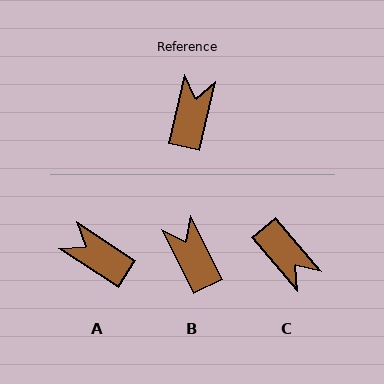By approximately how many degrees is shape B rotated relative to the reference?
Approximately 39 degrees counter-clockwise.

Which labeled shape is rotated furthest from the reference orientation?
C, about 127 degrees away.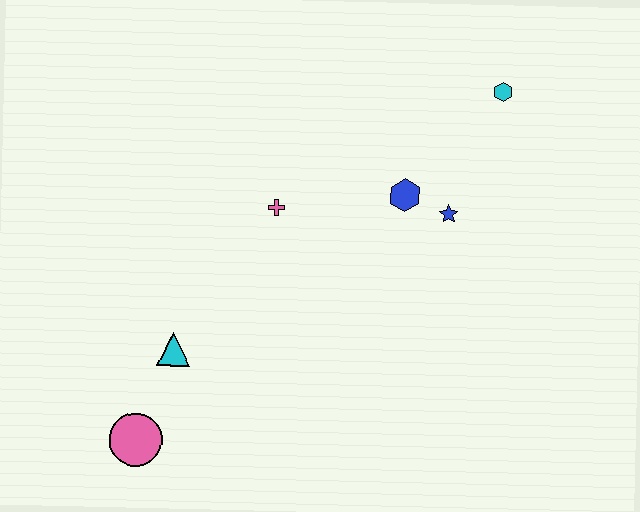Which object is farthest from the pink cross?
The pink circle is farthest from the pink cross.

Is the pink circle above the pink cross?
No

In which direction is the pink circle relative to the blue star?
The pink circle is to the left of the blue star.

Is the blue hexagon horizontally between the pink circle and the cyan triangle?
No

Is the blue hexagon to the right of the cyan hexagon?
No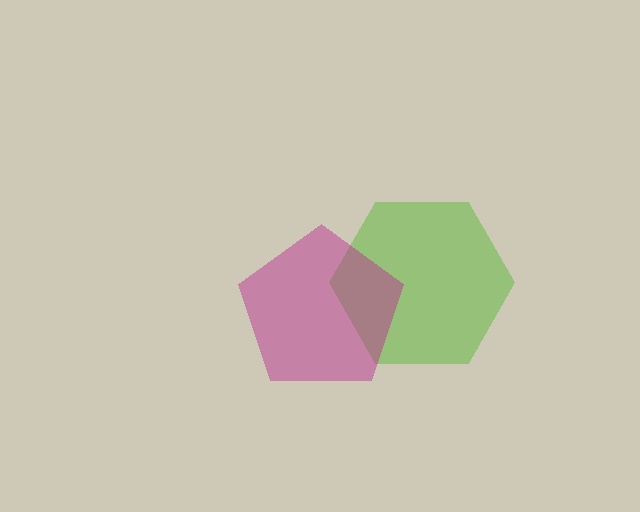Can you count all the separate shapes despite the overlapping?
Yes, there are 2 separate shapes.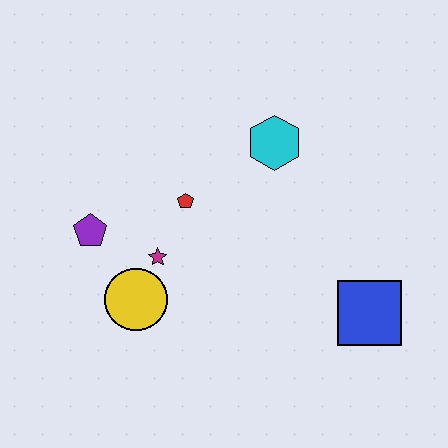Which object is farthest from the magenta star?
The blue square is farthest from the magenta star.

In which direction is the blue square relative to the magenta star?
The blue square is to the right of the magenta star.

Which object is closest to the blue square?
The cyan hexagon is closest to the blue square.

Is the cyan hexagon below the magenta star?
No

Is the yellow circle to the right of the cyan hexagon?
No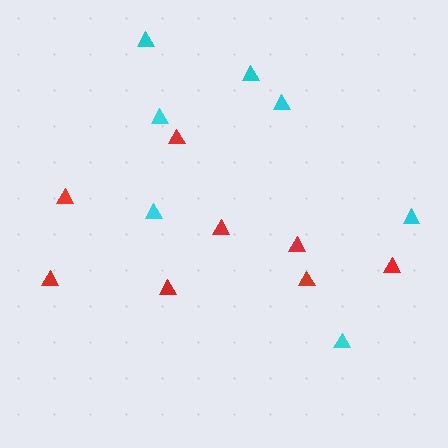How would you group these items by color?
There are 2 groups: one group of red triangles (8) and one group of cyan triangles (7).